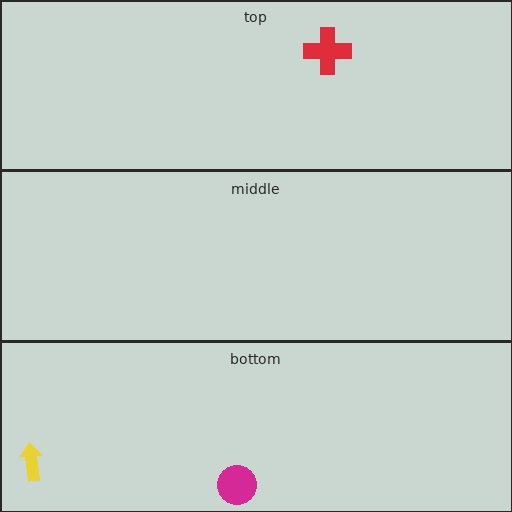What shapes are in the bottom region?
The yellow arrow, the magenta circle.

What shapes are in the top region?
The red cross.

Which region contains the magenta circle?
The bottom region.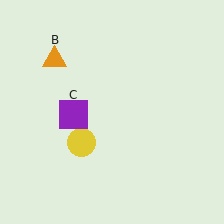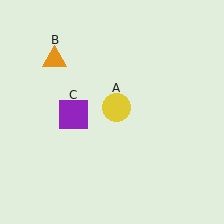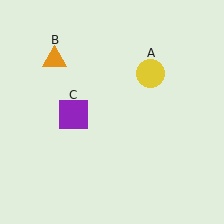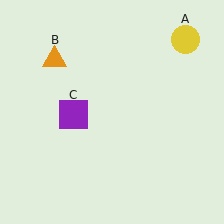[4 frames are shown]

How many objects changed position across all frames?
1 object changed position: yellow circle (object A).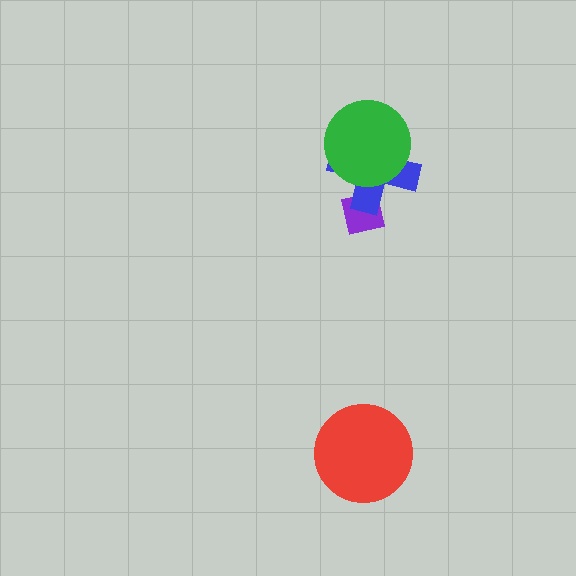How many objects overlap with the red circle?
0 objects overlap with the red circle.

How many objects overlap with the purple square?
1 object overlaps with the purple square.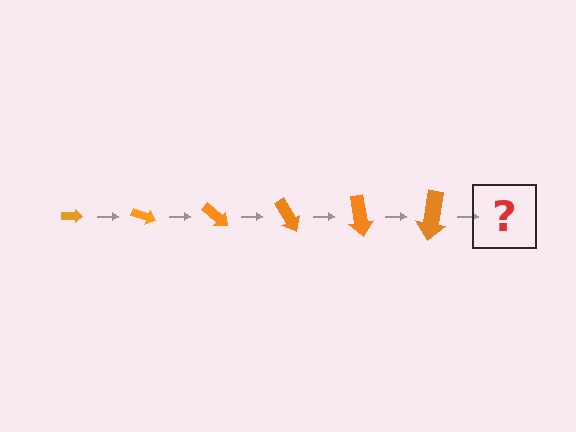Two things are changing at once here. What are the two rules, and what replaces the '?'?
The two rules are that the arrow grows larger each step and it rotates 20 degrees each step. The '?' should be an arrow, larger than the previous one and rotated 120 degrees from the start.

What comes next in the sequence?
The next element should be an arrow, larger than the previous one and rotated 120 degrees from the start.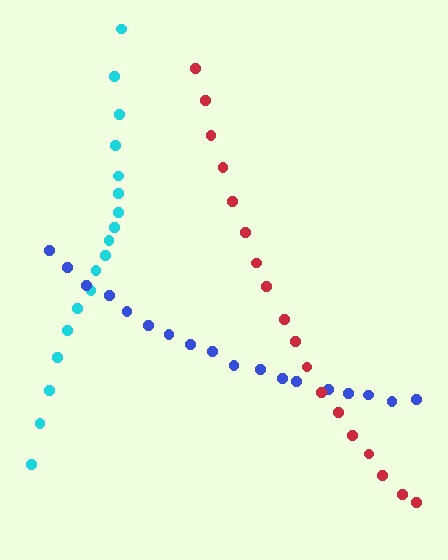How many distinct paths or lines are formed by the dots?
There are 3 distinct paths.